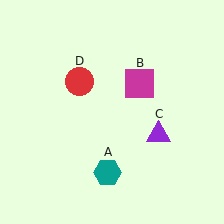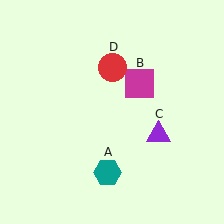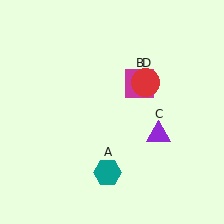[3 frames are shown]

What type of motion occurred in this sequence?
The red circle (object D) rotated clockwise around the center of the scene.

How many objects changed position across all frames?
1 object changed position: red circle (object D).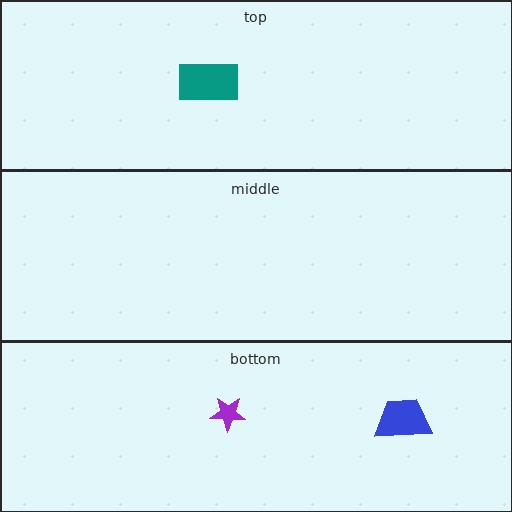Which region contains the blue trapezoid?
The bottom region.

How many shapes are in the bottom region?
2.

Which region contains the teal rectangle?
The top region.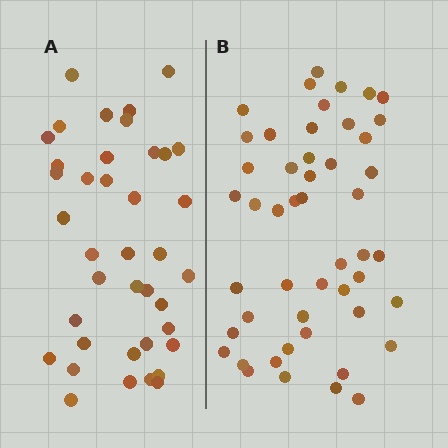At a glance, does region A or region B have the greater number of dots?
Region B (the right region) has more dots.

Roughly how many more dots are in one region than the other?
Region B has roughly 10 or so more dots than region A.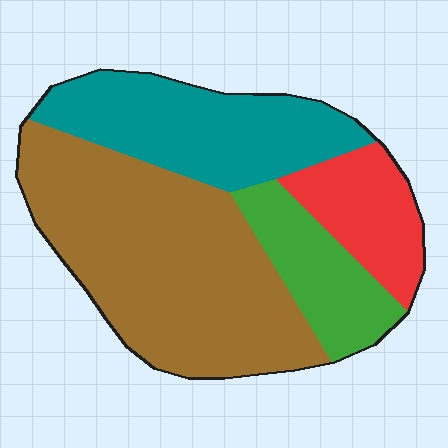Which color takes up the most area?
Brown, at roughly 45%.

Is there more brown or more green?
Brown.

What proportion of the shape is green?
Green takes up about one eighth (1/8) of the shape.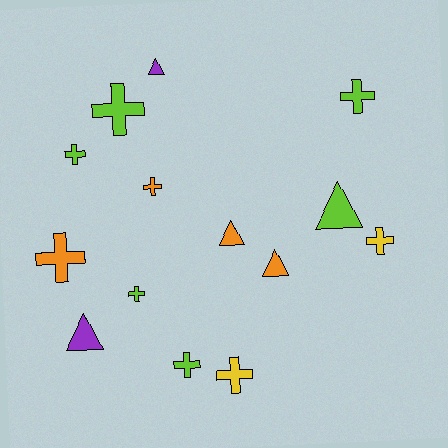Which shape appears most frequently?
Cross, with 9 objects.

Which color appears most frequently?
Lime, with 6 objects.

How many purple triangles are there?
There are 2 purple triangles.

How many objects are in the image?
There are 14 objects.